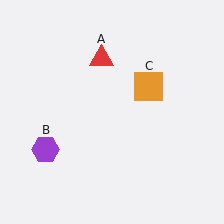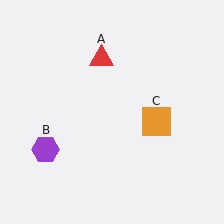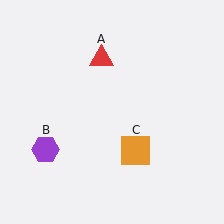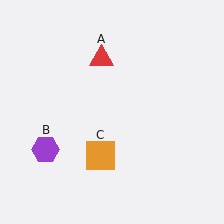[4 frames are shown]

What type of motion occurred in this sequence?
The orange square (object C) rotated clockwise around the center of the scene.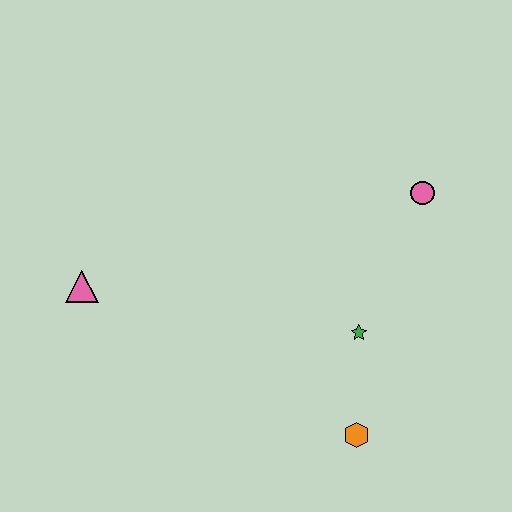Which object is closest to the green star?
The orange hexagon is closest to the green star.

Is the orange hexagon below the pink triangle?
Yes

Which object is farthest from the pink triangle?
The pink circle is farthest from the pink triangle.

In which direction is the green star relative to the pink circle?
The green star is below the pink circle.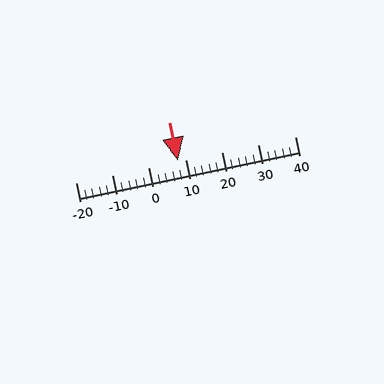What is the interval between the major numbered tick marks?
The major tick marks are spaced 10 units apart.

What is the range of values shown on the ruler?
The ruler shows values from -20 to 40.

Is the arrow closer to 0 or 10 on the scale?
The arrow is closer to 10.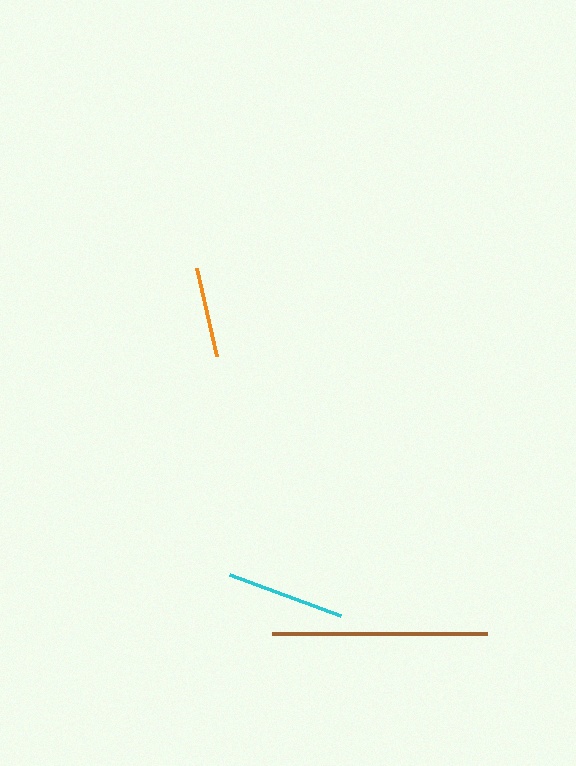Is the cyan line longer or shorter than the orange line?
The cyan line is longer than the orange line.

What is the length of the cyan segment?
The cyan segment is approximately 119 pixels long.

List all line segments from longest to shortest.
From longest to shortest: brown, cyan, orange.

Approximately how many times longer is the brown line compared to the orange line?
The brown line is approximately 2.4 times the length of the orange line.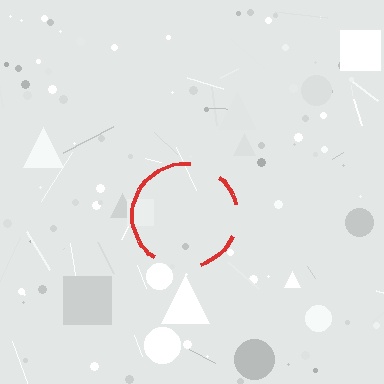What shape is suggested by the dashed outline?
The dashed outline suggests a circle.